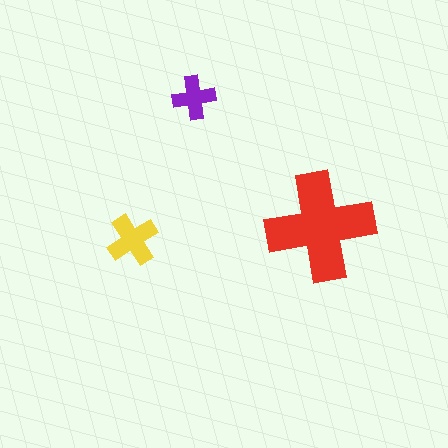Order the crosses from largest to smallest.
the red one, the yellow one, the purple one.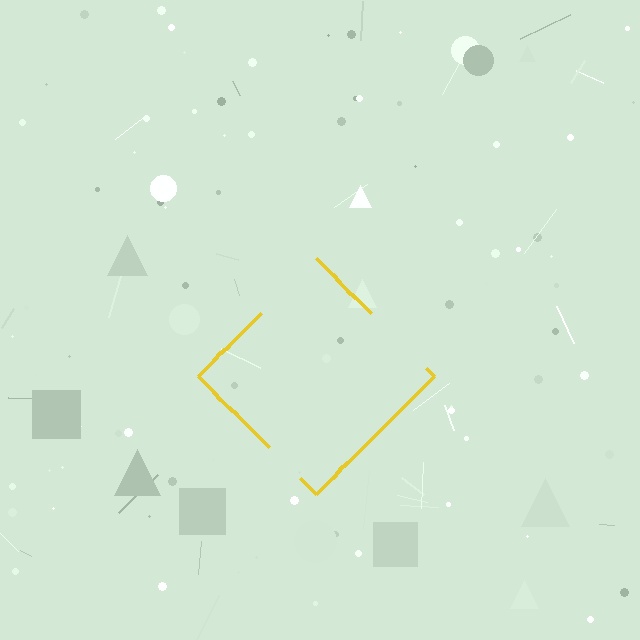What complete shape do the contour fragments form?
The contour fragments form a diamond.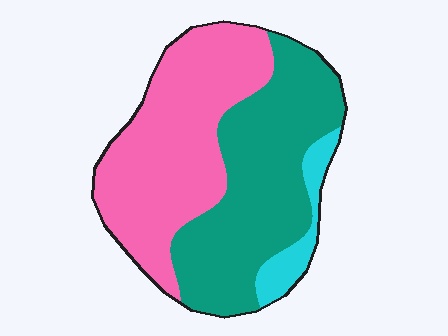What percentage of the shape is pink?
Pink covers 46% of the shape.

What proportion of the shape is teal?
Teal covers roughly 45% of the shape.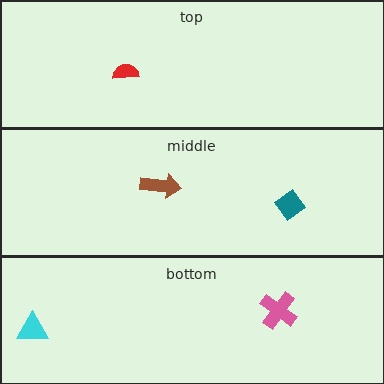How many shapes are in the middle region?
2.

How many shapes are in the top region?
1.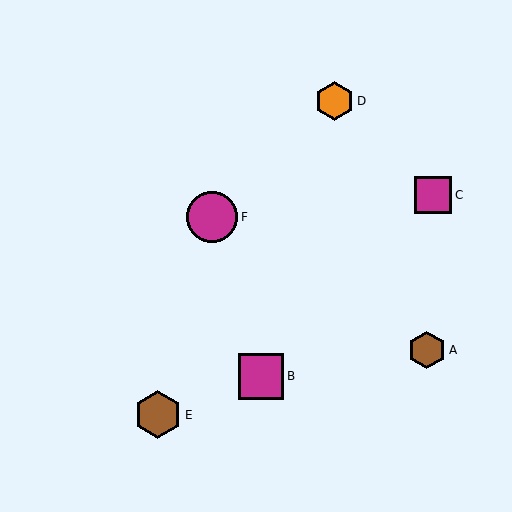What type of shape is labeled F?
Shape F is a magenta circle.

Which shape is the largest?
The magenta circle (labeled F) is the largest.